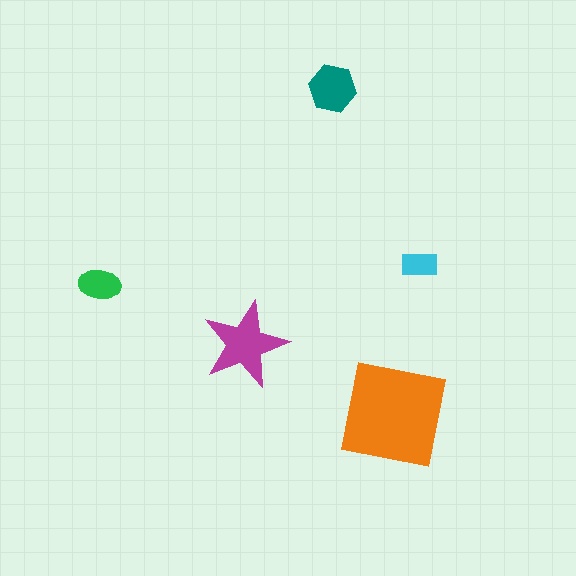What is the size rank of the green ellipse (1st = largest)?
4th.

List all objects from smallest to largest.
The cyan rectangle, the green ellipse, the teal hexagon, the magenta star, the orange square.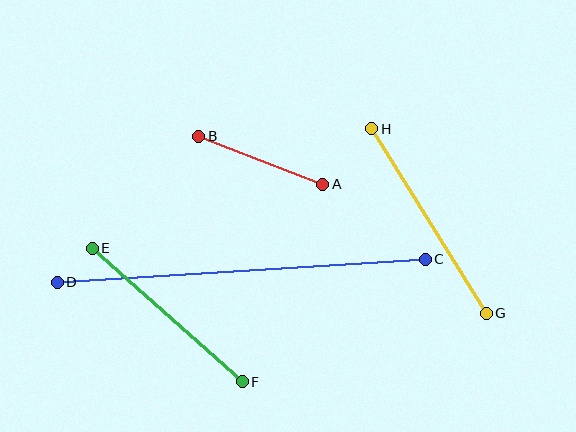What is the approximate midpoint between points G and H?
The midpoint is at approximately (429, 221) pixels.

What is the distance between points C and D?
The distance is approximately 369 pixels.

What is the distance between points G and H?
The distance is approximately 218 pixels.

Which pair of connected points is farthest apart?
Points C and D are farthest apart.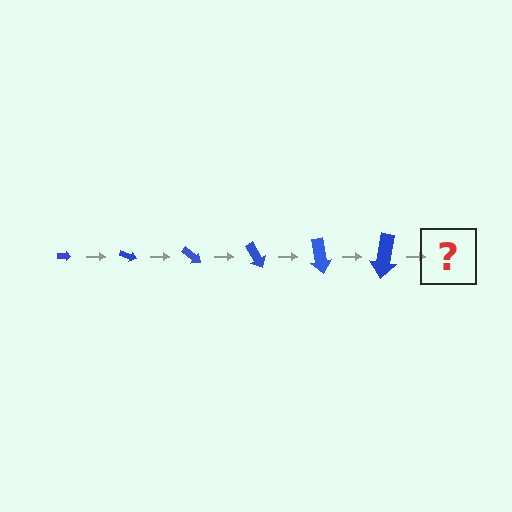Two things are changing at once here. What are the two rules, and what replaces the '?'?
The two rules are that the arrow grows larger each step and it rotates 20 degrees each step. The '?' should be an arrow, larger than the previous one and rotated 120 degrees from the start.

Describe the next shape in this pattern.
It should be an arrow, larger than the previous one and rotated 120 degrees from the start.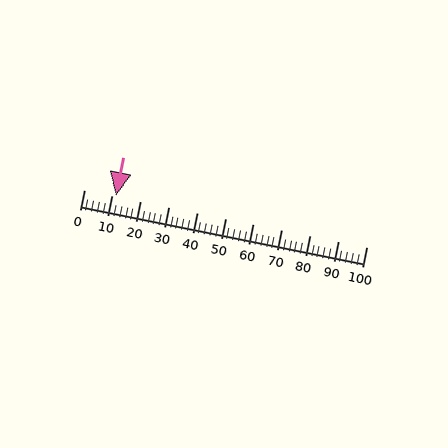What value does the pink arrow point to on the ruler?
The pink arrow points to approximately 11.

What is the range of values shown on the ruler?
The ruler shows values from 0 to 100.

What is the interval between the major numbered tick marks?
The major tick marks are spaced 10 units apart.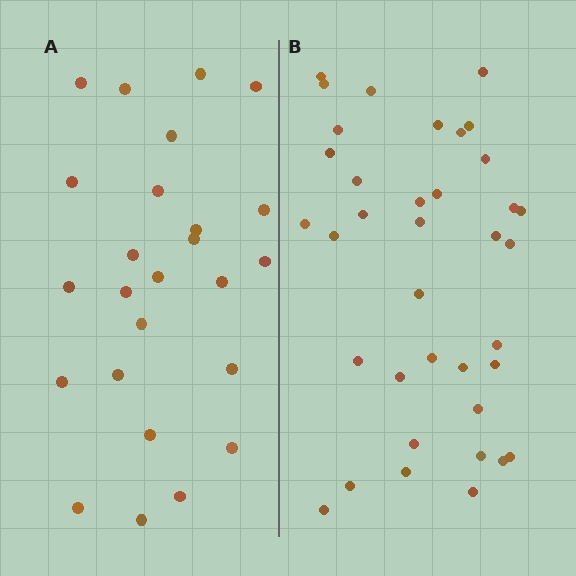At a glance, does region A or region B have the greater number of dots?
Region B (the right region) has more dots.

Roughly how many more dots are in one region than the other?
Region B has roughly 12 or so more dots than region A.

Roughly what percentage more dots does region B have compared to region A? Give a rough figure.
About 50% more.